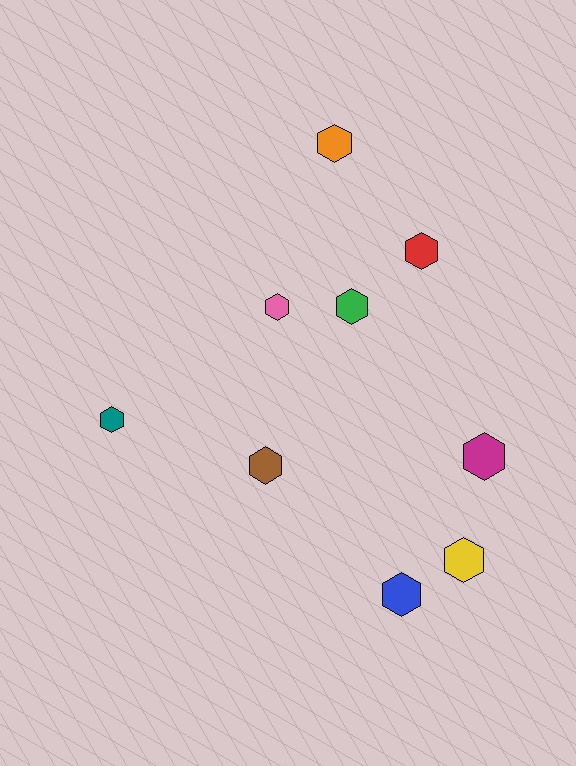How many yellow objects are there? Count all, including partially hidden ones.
There is 1 yellow object.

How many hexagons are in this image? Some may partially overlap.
There are 9 hexagons.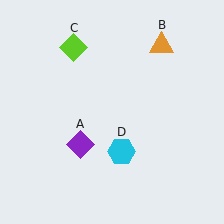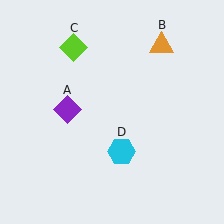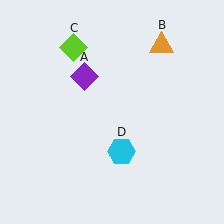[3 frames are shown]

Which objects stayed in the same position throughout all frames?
Orange triangle (object B) and lime diamond (object C) and cyan hexagon (object D) remained stationary.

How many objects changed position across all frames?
1 object changed position: purple diamond (object A).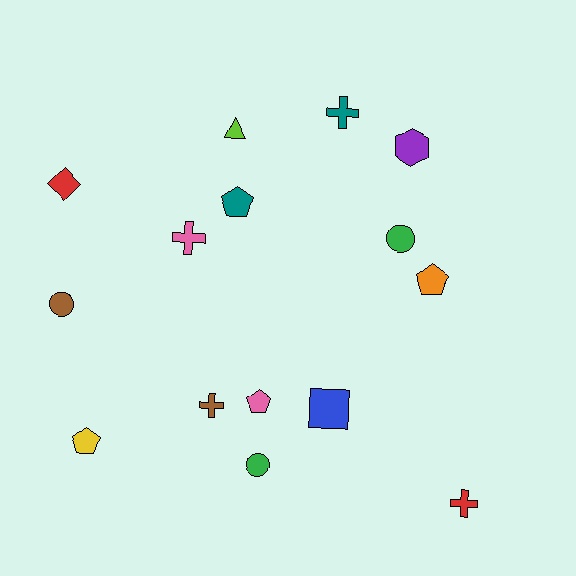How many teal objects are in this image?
There are 2 teal objects.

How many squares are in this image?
There is 1 square.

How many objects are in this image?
There are 15 objects.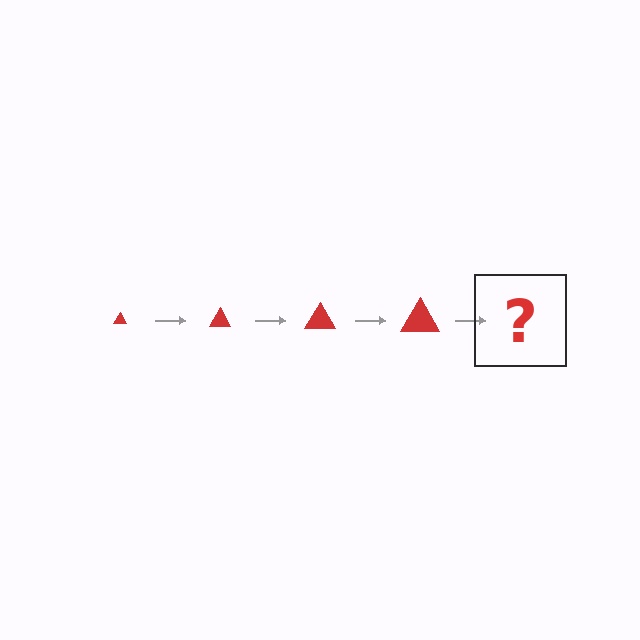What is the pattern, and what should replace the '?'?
The pattern is that the triangle gets progressively larger each step. The '?' should be a red triangle, larger than the previous one.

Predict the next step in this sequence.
The next step is a red triangle, larger than the previous one.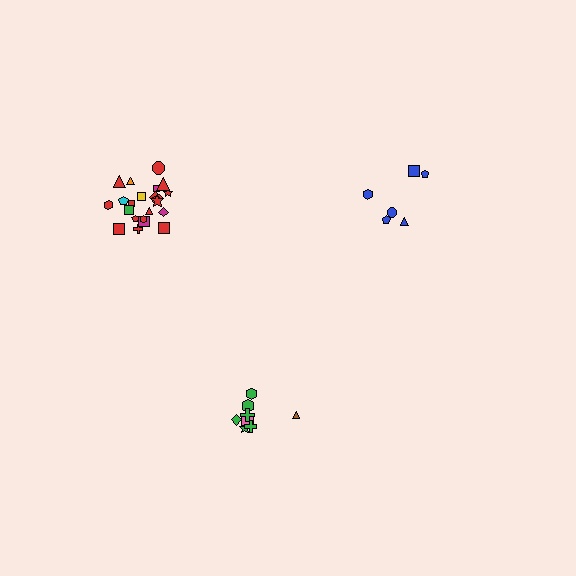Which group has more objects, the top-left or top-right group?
The top-left group.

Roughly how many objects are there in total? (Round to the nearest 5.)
Roughly 35 objects in total.